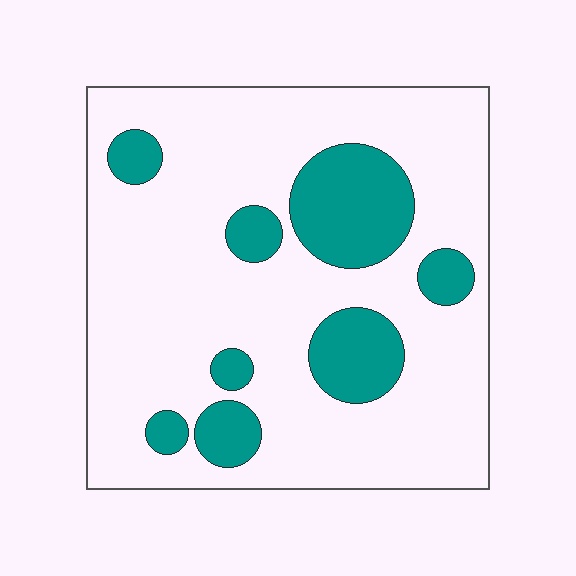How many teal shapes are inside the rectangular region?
8.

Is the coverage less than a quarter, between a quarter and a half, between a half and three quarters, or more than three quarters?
Less than a quarter.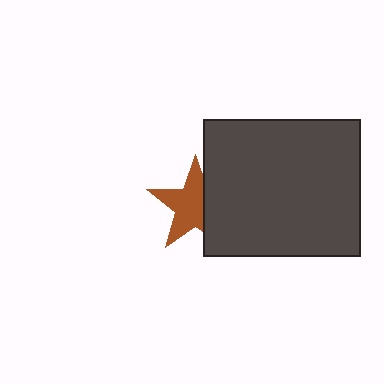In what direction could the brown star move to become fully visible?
The brown star could move left. That would shift it out from behind the dark gray rectangle entirely.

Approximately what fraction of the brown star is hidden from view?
Roughly 33% of the brown star is hidden behind the dark gray rectangle.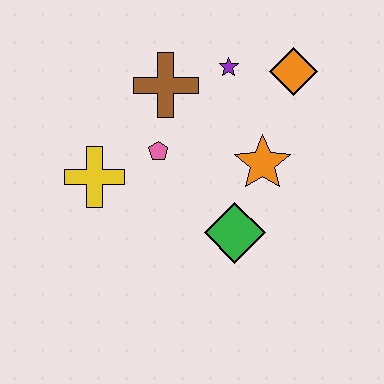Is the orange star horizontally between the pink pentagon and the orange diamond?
Yes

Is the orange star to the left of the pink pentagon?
No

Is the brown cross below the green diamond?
No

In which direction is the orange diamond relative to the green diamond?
The orange diamond is above the green diamond.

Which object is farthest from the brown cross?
The green diamond is farthest from the brown cross.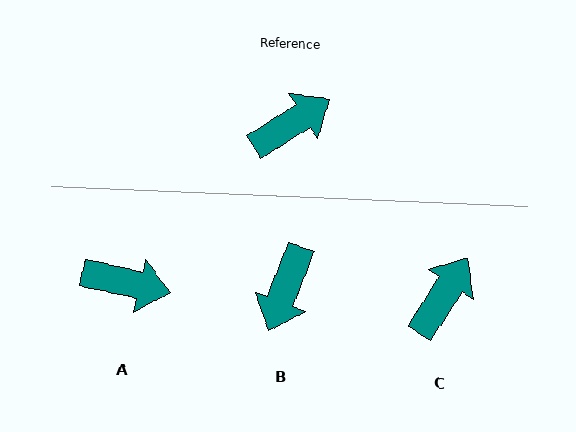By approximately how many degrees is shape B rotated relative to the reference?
Approximately 144 degrees clockwise.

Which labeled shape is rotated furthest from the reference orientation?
B, about 144 degrees away.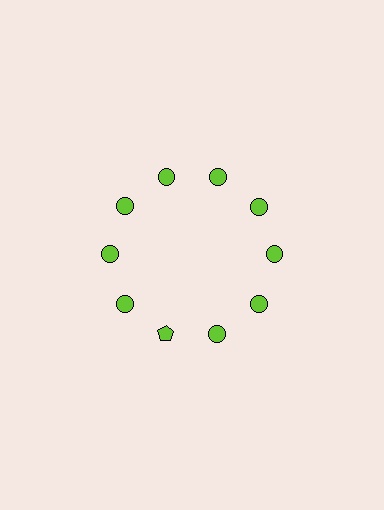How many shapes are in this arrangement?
There are 10 shapes arranged in a ring pattern.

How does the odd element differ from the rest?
It has a different shape: pentagon instead of circle.